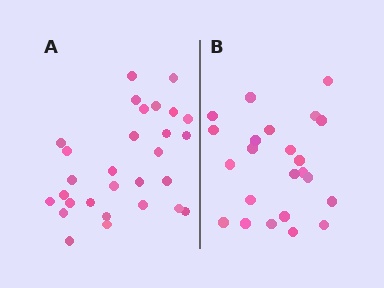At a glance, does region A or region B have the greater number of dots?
Region A (the left region) has more dots.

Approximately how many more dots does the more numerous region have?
Region A has about 6 more dots than region B.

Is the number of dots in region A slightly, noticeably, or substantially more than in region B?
Region A has noticeably more, but not dramatically so. The ratio is roughly 1.3 to 1.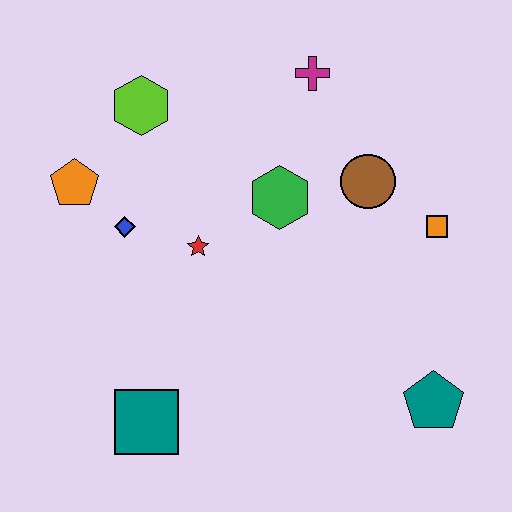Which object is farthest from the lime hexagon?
The teal pentagon is farthest from the lime hexagon.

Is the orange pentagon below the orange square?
No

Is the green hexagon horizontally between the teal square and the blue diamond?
No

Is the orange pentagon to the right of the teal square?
No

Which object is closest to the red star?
The blue diamond is closest to the red star.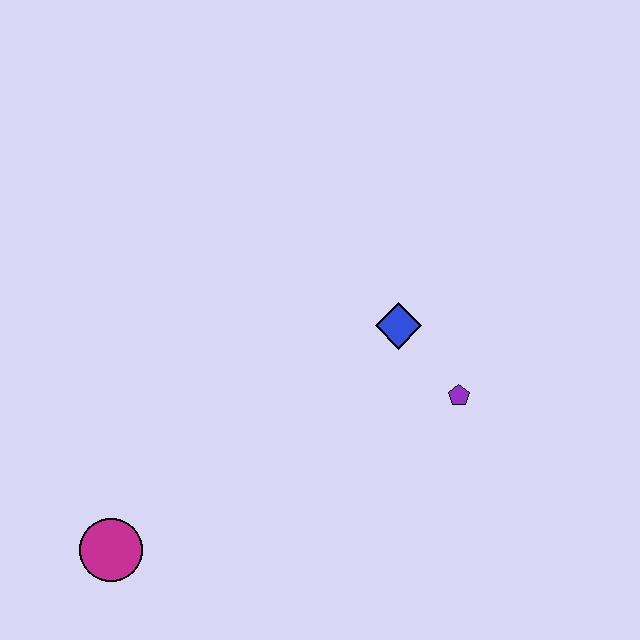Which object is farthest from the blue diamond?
The magenta circle is farthest from the blue diamond.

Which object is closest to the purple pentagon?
The blue diamond is closest to the purple pentagon.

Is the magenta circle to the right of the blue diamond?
No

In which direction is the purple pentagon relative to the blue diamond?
The purple pentagon is below the blue diamond.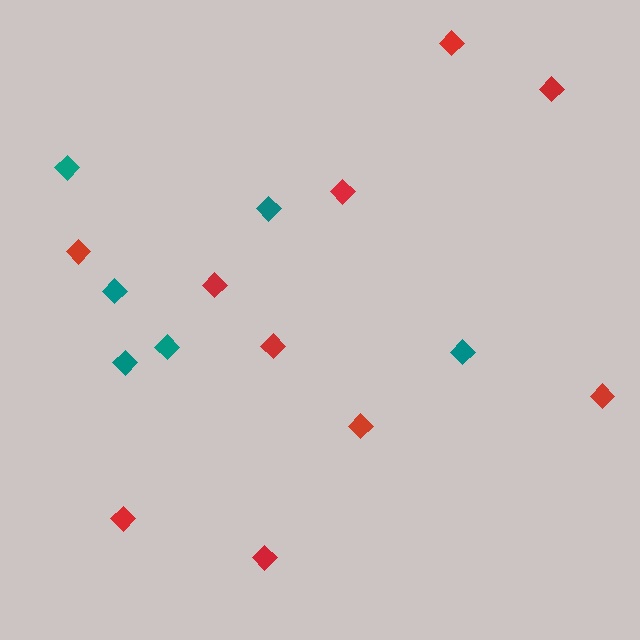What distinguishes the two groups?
There are 2 groups: one group of teal diamonds (6) and one group of red diamonds (10).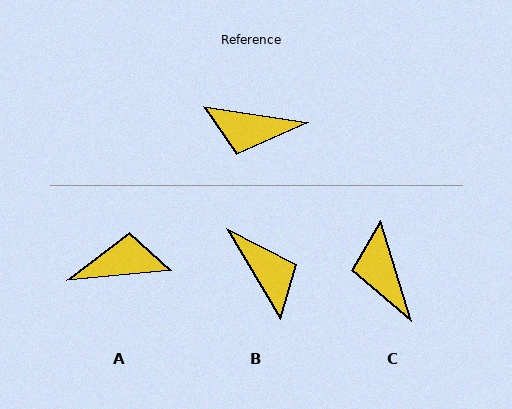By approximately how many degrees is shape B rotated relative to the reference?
Approximately 129 degrees counter-clockwise.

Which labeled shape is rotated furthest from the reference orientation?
A, about 166 degrees away.